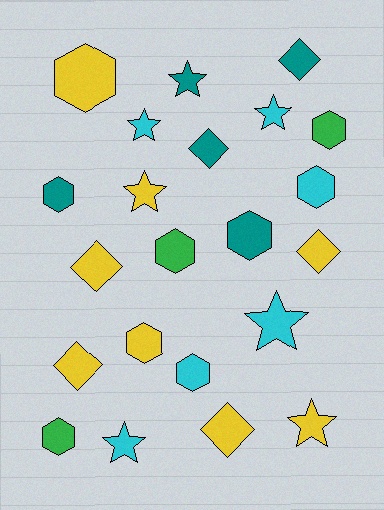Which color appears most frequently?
Yellow, with 8 objects.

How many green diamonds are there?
There are no green diamonds.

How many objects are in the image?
There are 22 objects.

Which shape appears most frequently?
Hexagon, with 9 objects.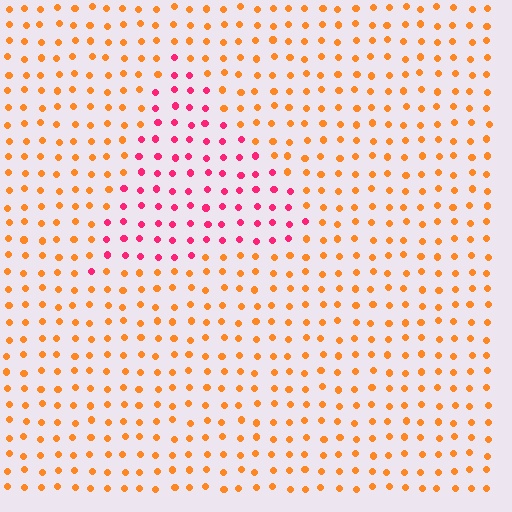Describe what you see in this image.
The image is filled with small orange elements in a uniform arrangement. A triangle-shaped region is visible where the elements are tinted to a slightly different hue, forming a subtle color boundary.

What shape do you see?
I see a triangle.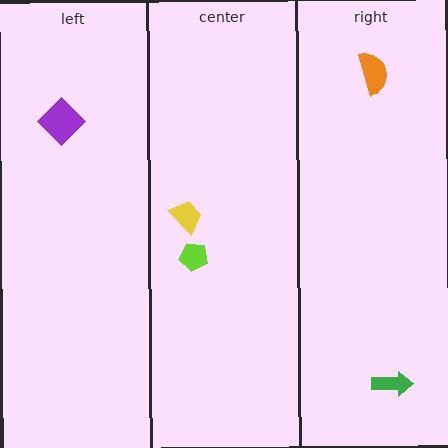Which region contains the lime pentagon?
The center region.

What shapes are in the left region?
The purple diamond.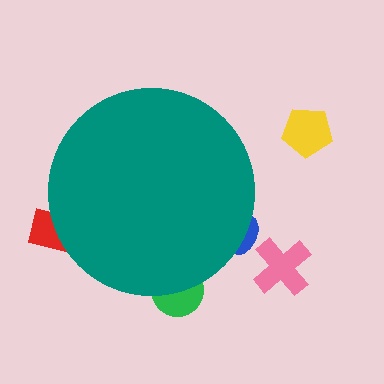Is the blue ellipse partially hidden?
Yes, the blue ellipse is partially hidden behind the teal circle.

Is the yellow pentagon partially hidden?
No, the yellow pentagon is fully visible.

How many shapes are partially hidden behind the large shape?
3 shapes are partially hidden.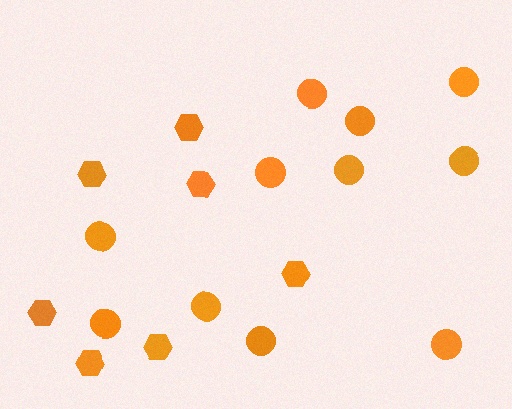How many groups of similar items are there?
There are 2 groups: one group of hexagons (7) and one group of circles (11).